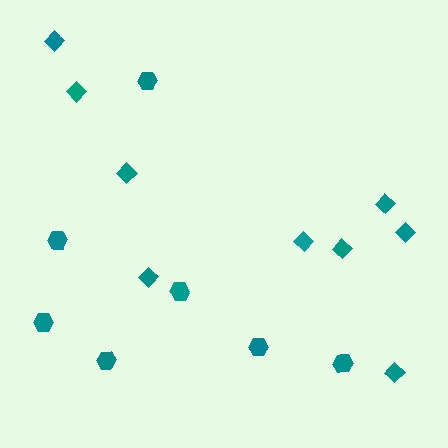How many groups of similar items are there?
There are 2 groups: one group of diamonds (9) and one group of hexagons (7).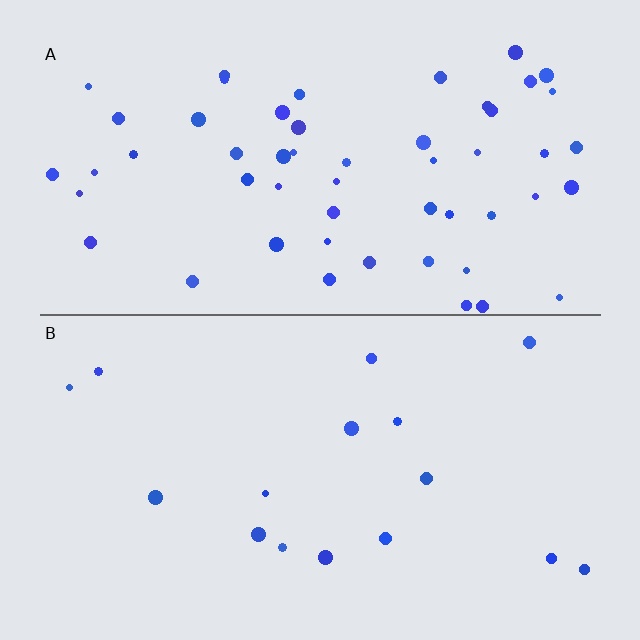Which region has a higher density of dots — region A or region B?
A (the top).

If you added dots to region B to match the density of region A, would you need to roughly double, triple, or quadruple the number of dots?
Approximately triple.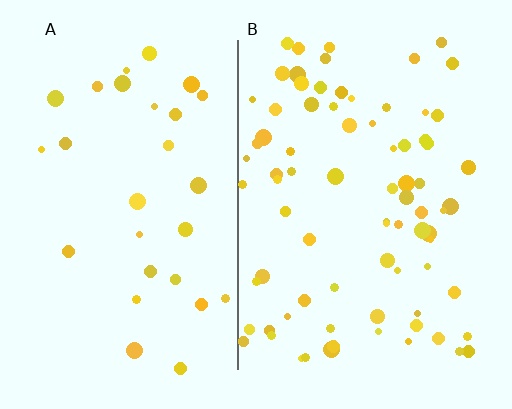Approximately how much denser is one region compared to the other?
Approximately 2.7× — region B over region A.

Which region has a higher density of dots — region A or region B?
B (the right).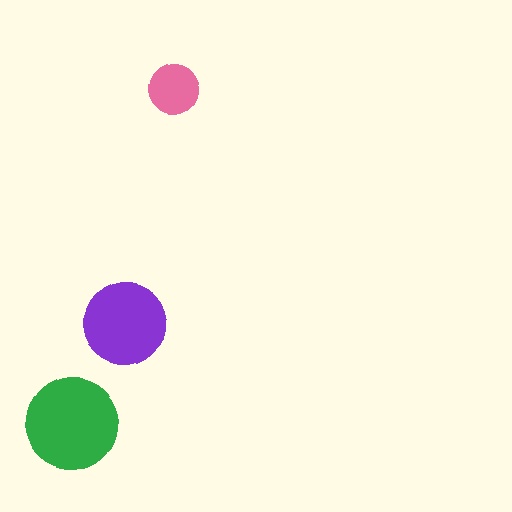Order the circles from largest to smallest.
the green one, the purple one, the pink one.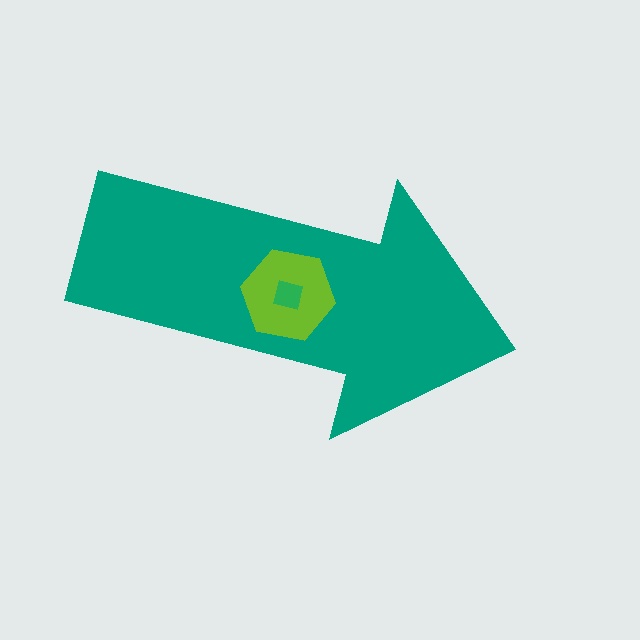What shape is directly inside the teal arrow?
The lime hexagon.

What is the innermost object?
The green square.